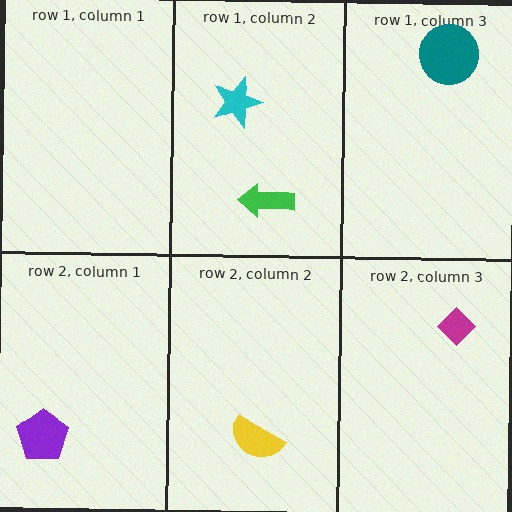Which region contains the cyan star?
The row 1, column 2 region.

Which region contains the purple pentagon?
The row 2, column 1 region.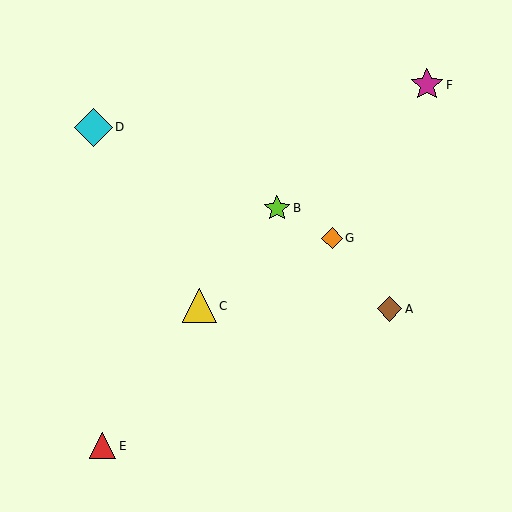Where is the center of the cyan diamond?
The center of the cyan diamond is at (93, 128).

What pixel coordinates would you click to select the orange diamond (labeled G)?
Click at (332, 238) to select the orange diamond G.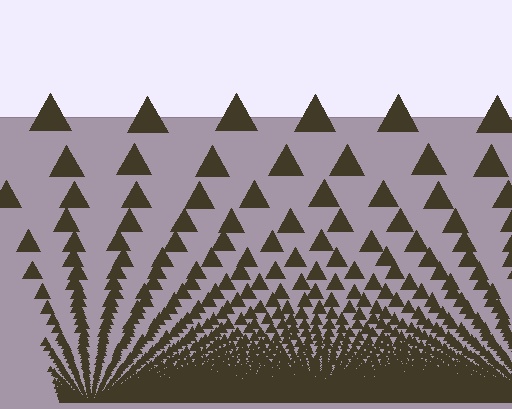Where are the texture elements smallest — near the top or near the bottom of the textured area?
Near the bottom.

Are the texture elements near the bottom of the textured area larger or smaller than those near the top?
Smaller. The gradient is inverted — elements near the bottom are smaller and denser.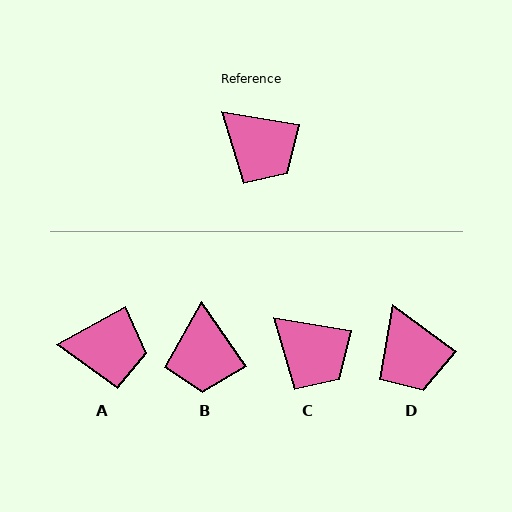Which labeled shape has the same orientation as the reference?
C.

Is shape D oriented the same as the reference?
No, it is off by about 27 degrees.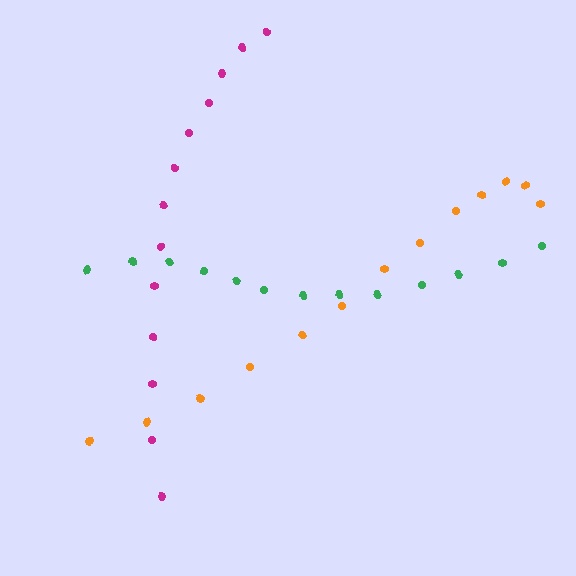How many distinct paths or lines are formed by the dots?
There are 3 distinct paths.